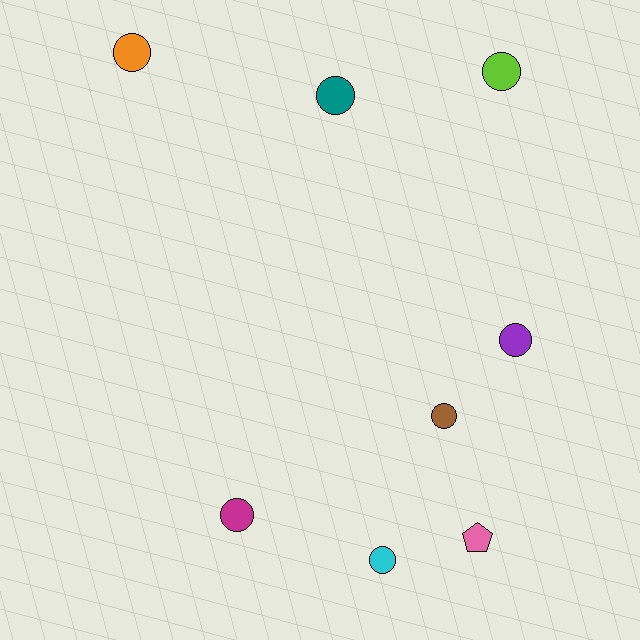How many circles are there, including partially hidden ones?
There are 7 circles.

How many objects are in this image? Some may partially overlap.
There are 8 objects.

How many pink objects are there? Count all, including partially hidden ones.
There is 1 pink object.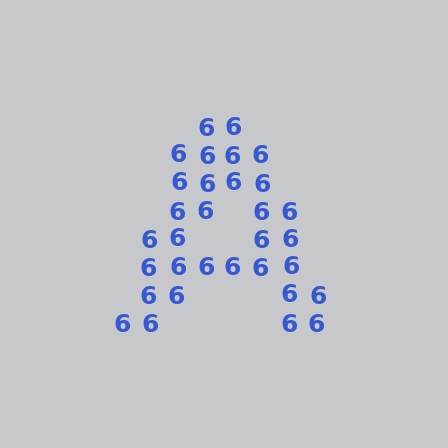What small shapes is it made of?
It is made of small digit 6's.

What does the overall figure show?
The overall figure shows the letter A.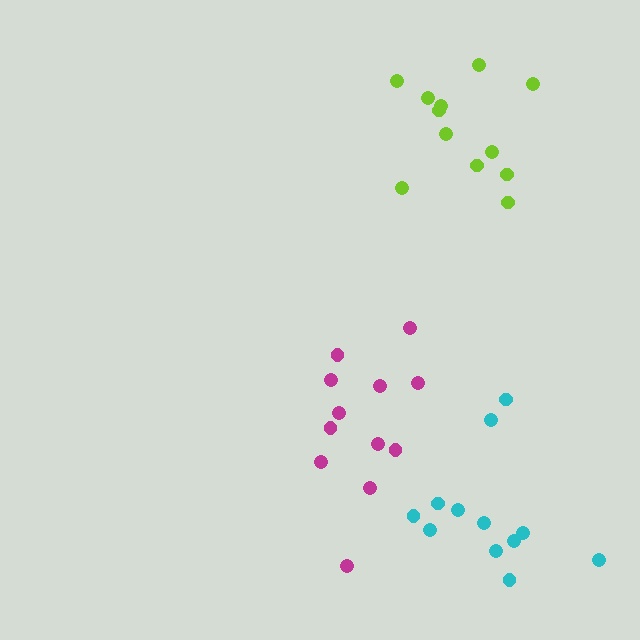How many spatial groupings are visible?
There are 3 spatial groupings.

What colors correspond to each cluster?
The clusters are colored: cyan, lime, magenta.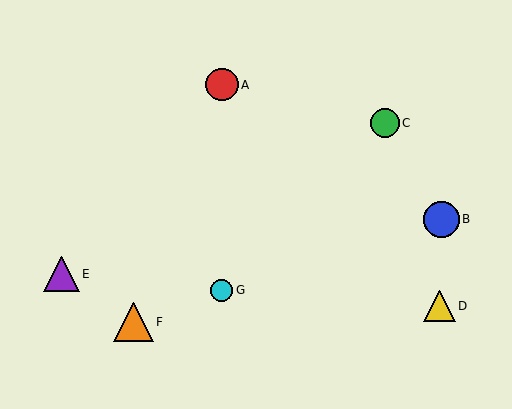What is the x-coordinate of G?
Object G is at x≈222.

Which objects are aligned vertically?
Objects A, G are aligned vertically.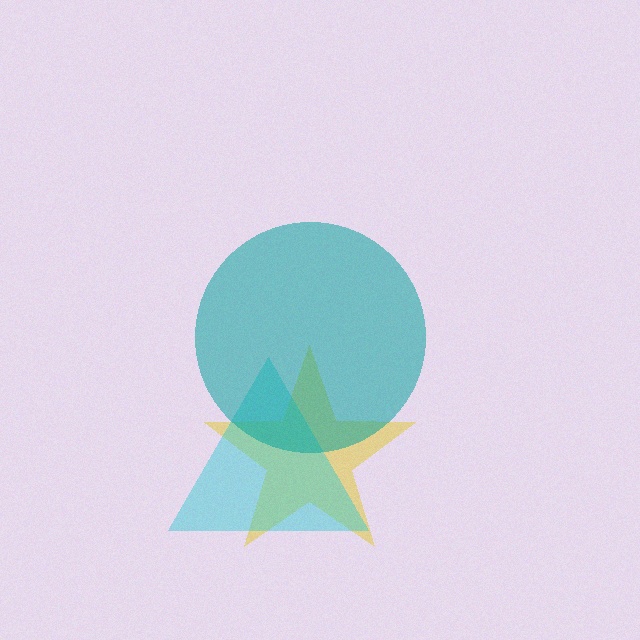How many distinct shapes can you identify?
There are 3 distinct shapes: a yellow star, a cyan triangle, a teal circle.